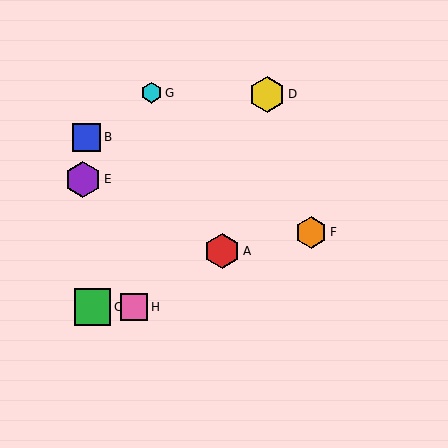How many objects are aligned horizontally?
2 objects (C, H) are aligned horizontally.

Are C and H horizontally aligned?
Yes, both are at y≈307.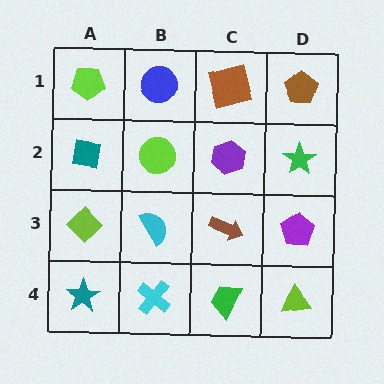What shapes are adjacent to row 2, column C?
A brown square (row 1, column C), a brown arrow (row 3, column C), a lime circle (row 2, column B), a green star (row 2, column D).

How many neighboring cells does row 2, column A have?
3.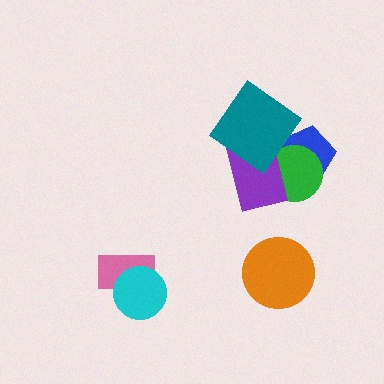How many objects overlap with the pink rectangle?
1 object overlaps with the pink rectangle.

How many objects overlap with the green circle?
3 objects overlap with the green circle.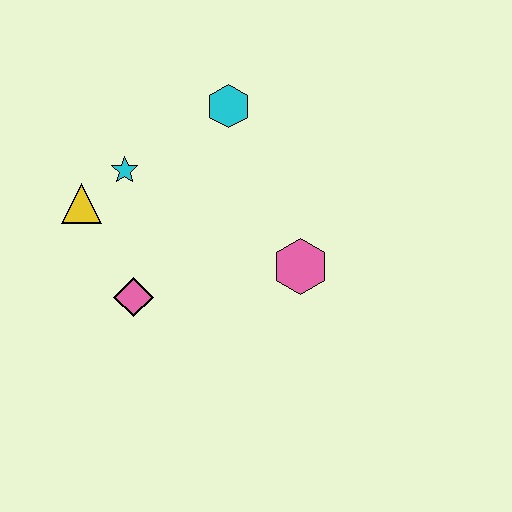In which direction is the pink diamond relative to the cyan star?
The pink diamond is below the cyan star.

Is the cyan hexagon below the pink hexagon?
No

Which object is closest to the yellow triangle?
The cyan star is closest to the yellow triangle.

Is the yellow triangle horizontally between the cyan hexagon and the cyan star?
No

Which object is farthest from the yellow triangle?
The pink hexagon is farthest from the yellow triangle.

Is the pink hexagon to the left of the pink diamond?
No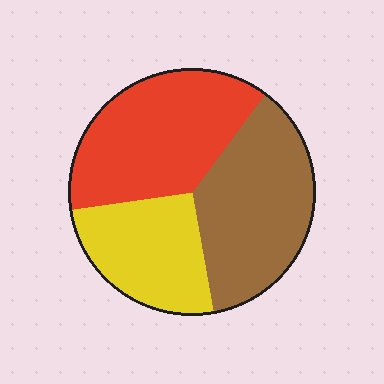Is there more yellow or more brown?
Brown.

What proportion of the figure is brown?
Brown covers 37% of the figure.